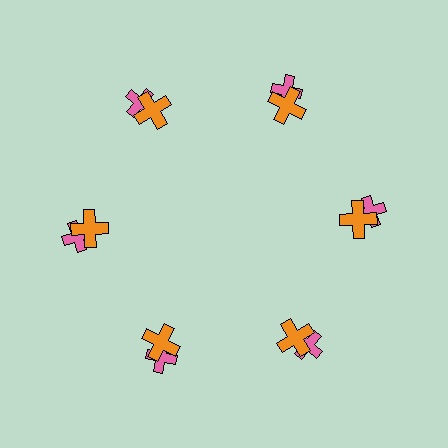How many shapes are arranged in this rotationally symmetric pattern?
There are 12 shapes, arranged in 6 groups of 2.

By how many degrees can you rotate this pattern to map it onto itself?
The pattern maps onto itself every 60 degrees of rotation.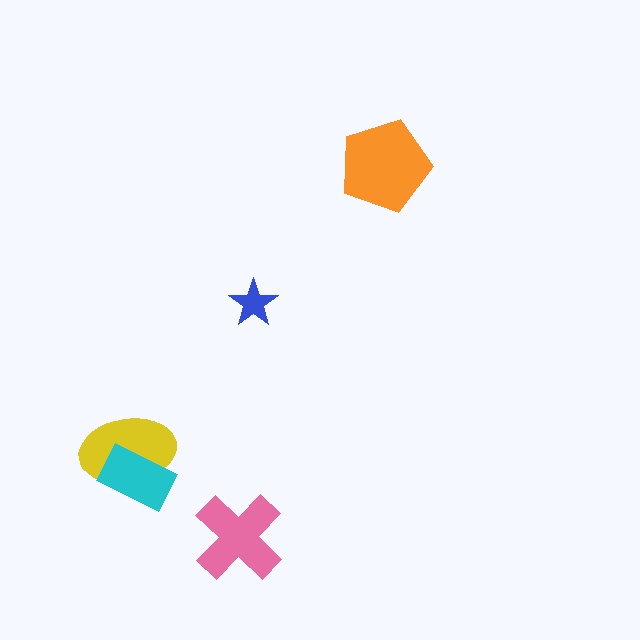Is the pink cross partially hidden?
No, no other shape covers it.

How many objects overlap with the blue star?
0 objects overlap with the blue star.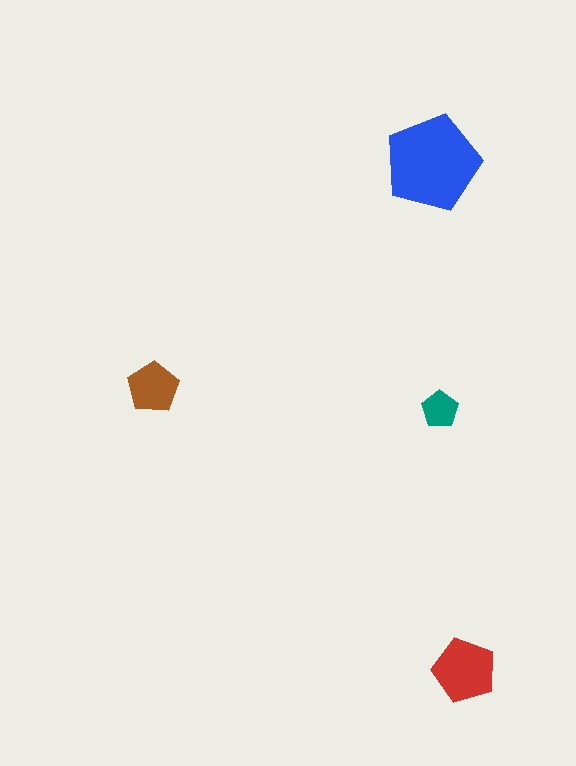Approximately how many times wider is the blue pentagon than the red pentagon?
About 1.5 times wider.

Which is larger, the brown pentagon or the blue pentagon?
The blue one.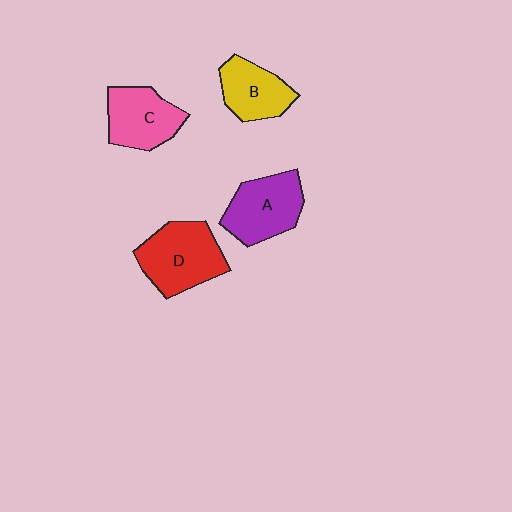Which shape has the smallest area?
Shape B (yellow).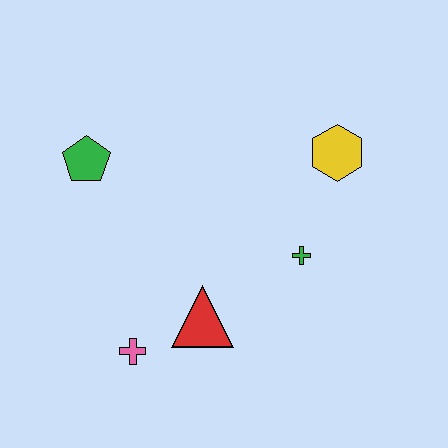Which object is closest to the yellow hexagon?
The green cross is closest to the yellow hexagon.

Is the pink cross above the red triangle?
No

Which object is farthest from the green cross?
The green pentagon is farthest from the green cross.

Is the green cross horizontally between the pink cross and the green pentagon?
No